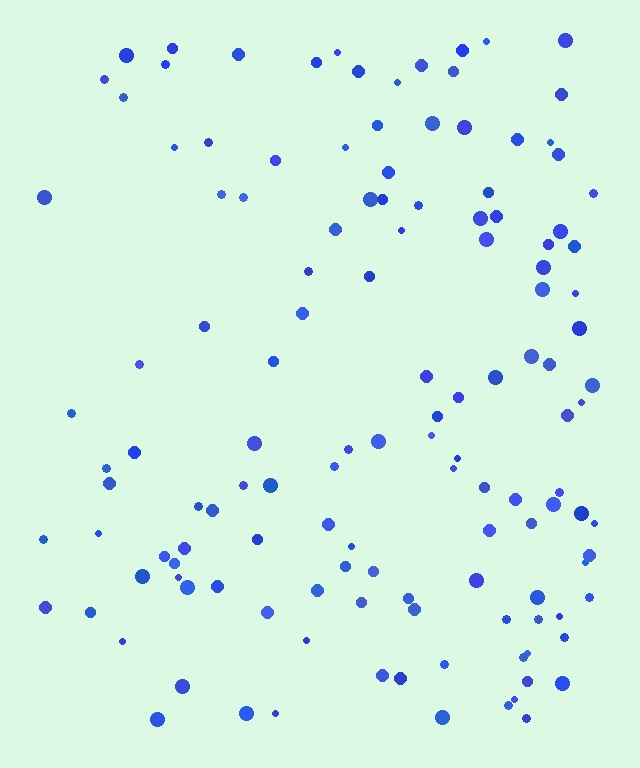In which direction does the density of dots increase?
From left to right, with the right side densest.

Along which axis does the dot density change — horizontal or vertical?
Horizontal.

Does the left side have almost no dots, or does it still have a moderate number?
Still a moderate number, just noticeably fewer than the right.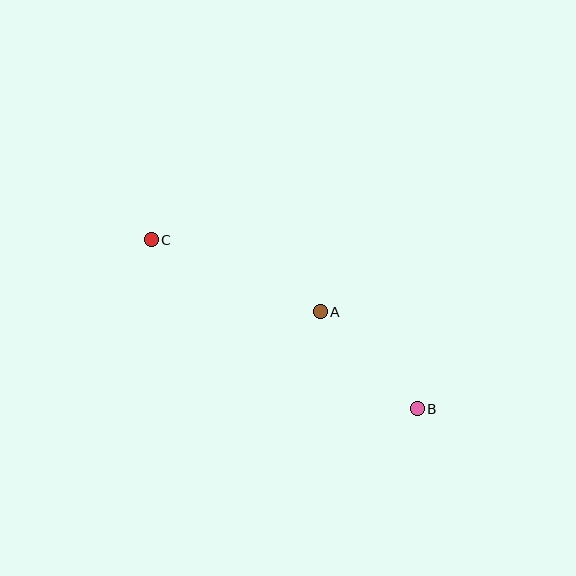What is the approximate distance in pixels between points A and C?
The distance between A and C is approximately 184 pixels.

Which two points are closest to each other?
Points A and B are closest to each other.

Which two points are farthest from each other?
Points B and C are farthest from each other.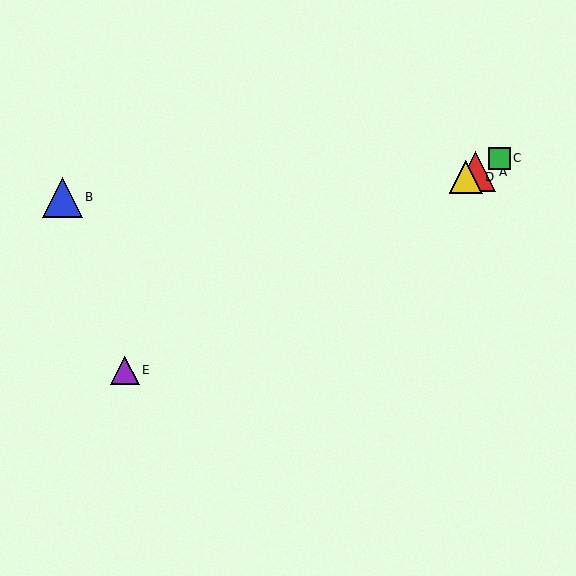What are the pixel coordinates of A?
Object A is at (476, 172).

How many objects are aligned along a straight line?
4 objects (A, C, D, E) are aligned along a straight line.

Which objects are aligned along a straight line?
Objects A, C, D, E are aligned along a straight line.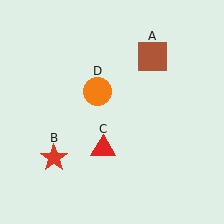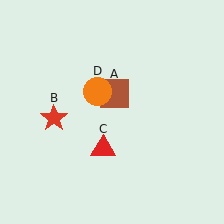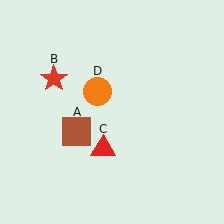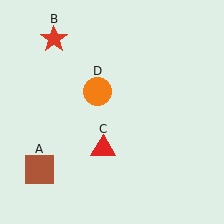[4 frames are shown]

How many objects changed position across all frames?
2 objects changed position: brown square (object A), red star (object B).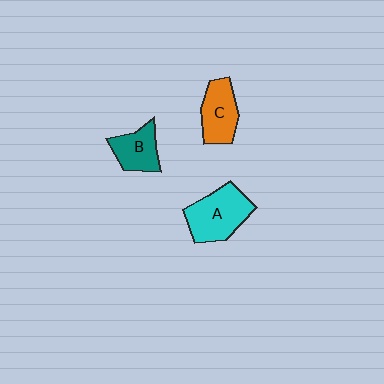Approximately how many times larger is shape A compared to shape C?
Approximately 1.3 times.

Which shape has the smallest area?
Shape B (teal).